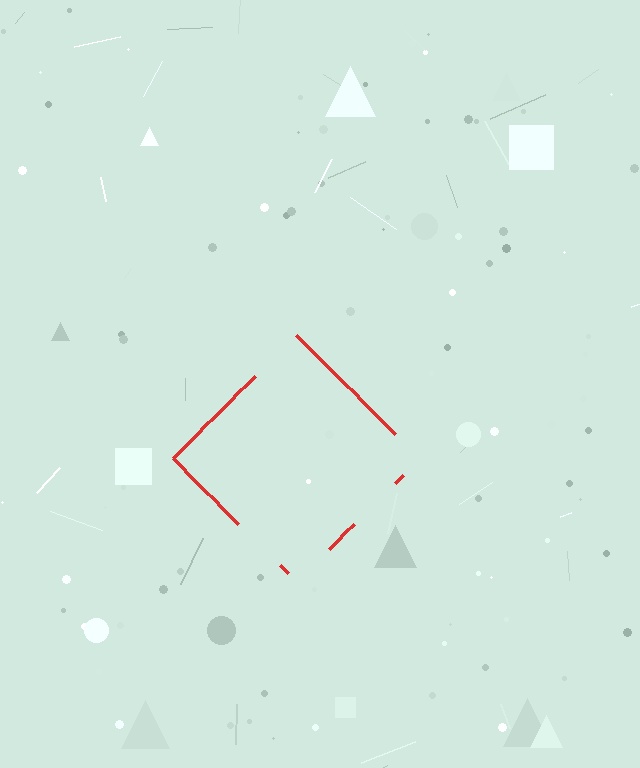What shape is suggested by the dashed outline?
The dashed outline suggests a diamond.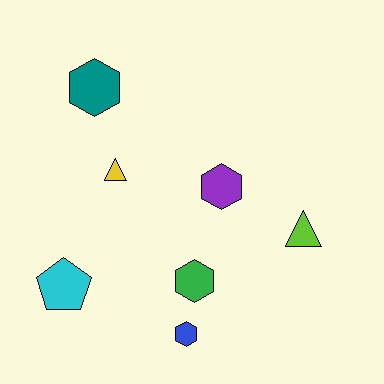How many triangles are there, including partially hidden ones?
There are 2 triangles.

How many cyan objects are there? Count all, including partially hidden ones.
There is 1 cyan object.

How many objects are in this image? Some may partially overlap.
There are 7 objects.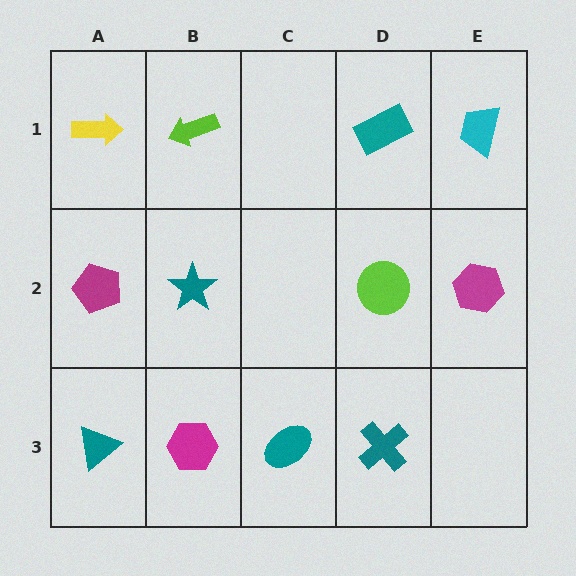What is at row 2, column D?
A lime circle.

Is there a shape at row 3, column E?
No, that cell is empty.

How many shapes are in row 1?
4 shapes.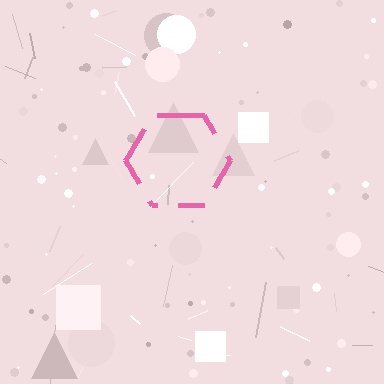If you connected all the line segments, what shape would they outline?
They would outline a hexagon.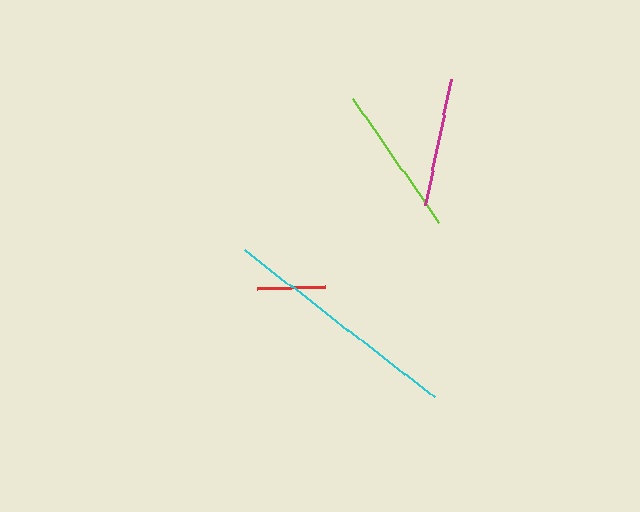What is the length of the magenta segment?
The magenta segment is approximately 129 pixels long.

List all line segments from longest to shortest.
From longest to shortest: cyan, lime, magenta, red.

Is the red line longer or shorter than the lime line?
The lime line is longer than the red line.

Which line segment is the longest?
The cyan line is the longest at approximately 239 pixels.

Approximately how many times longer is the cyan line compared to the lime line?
The cyan line is approximately 1.6 times the length of the lime line.